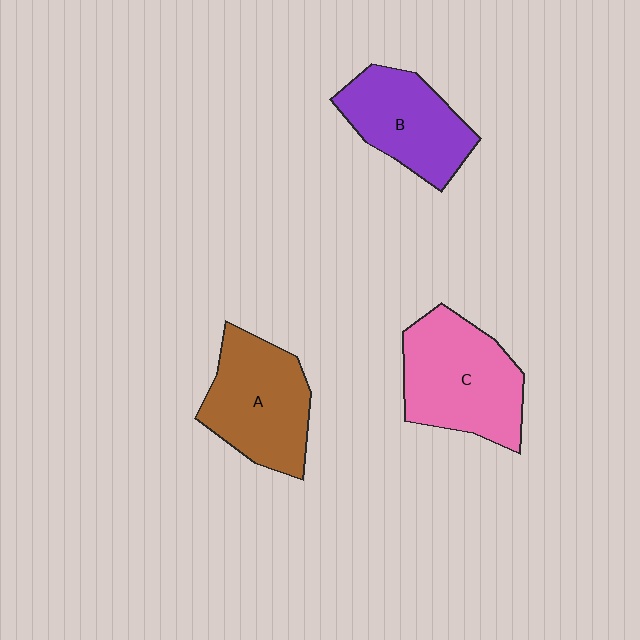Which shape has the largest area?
Shape C (pink).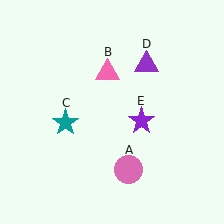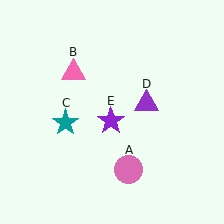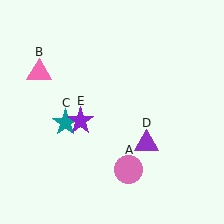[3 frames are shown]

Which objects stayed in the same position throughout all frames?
Pink circle (object A) and teal star (object C) remained stationary.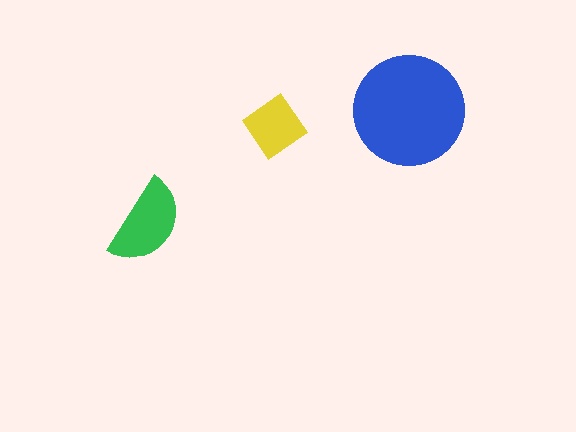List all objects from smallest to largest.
The yellow diamond, the green semicircle, the blue circle.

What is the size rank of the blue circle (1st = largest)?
1st.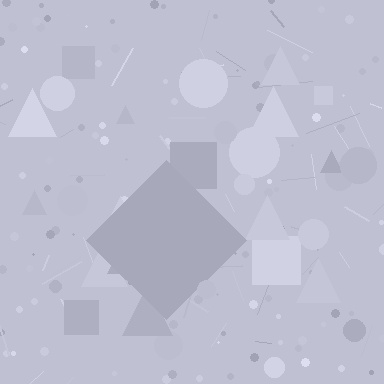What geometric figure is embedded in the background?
A diamond is embedded in the background.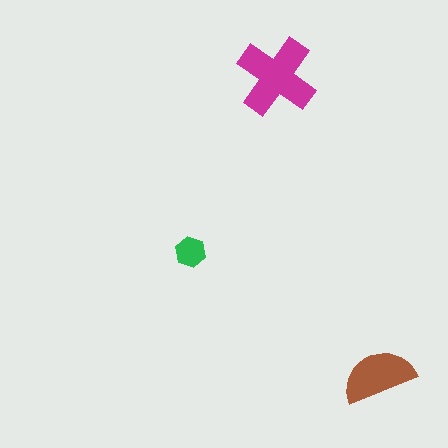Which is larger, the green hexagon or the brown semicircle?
The brown semicircle.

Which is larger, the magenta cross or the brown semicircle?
The magenta cross.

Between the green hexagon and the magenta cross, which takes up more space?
The magenta cross.